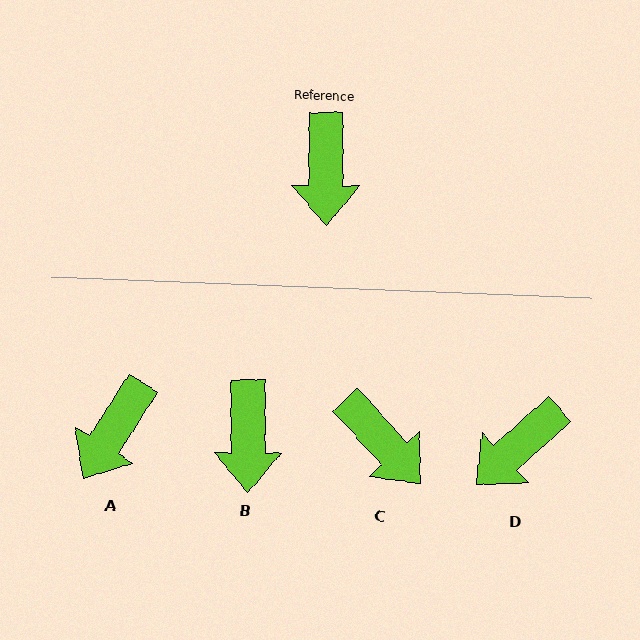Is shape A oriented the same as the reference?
No, it is off by about 32 degrees.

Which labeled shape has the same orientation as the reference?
B.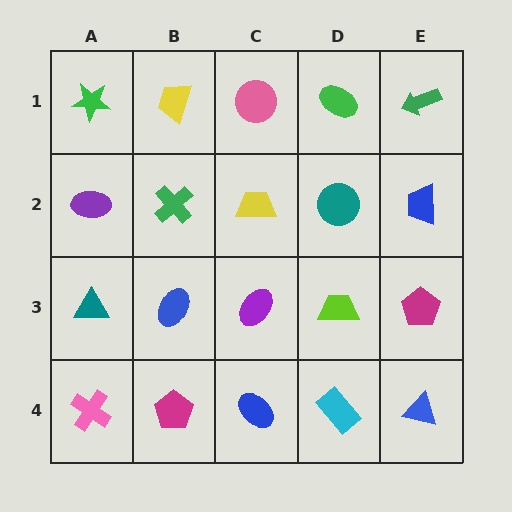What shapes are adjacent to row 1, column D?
A teal circle (row 2, column D), a pink circle (row 1, column C), a green arrow (row 1, column E).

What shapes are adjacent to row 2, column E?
A green arrow (row 1, column E), a magenta pentagon (row 3, column E), a teal circle (row 2, column D).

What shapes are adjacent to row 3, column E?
A blue trapezoid (row 2, column E), a blue triangle (row 4, column E), a lime trapezoid (row 3, column D).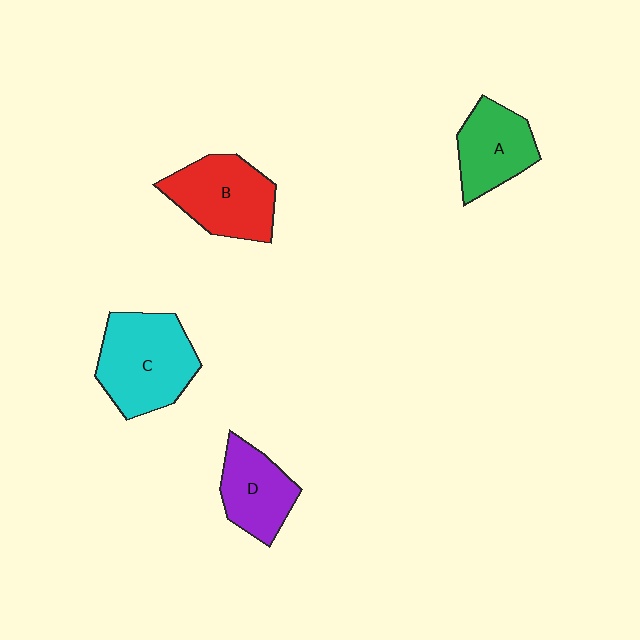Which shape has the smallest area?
Shape D (purple).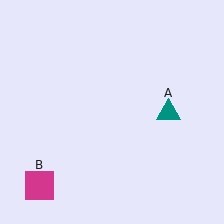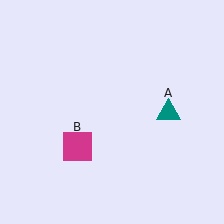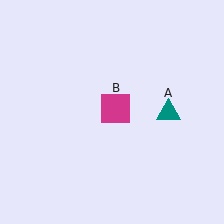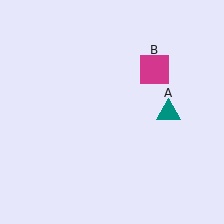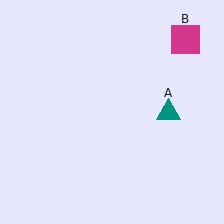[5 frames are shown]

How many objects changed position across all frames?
1 object changed position: magenta square (object B).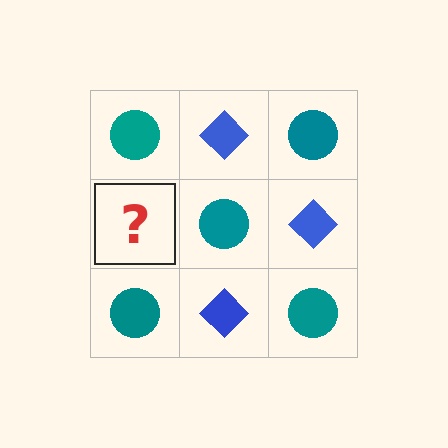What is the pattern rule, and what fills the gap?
The rule is that it alternates teal circle and blue diamond in a checkerboard pattern. The gap should be filled with a blue diamond.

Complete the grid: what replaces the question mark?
The question mark should be replaced with a blue diamond.